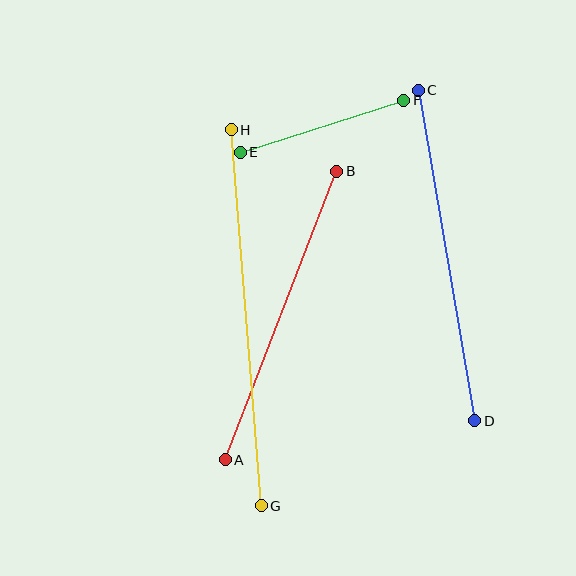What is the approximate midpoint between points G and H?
The midpoint is at approximately (246, 318) pixels.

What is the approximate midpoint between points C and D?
The midpoint is at approximately (447, 256) pixels.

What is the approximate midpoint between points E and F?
The midpoint is at approximately (322, 126) pixels.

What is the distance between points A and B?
The distance is approximately 309 pixels.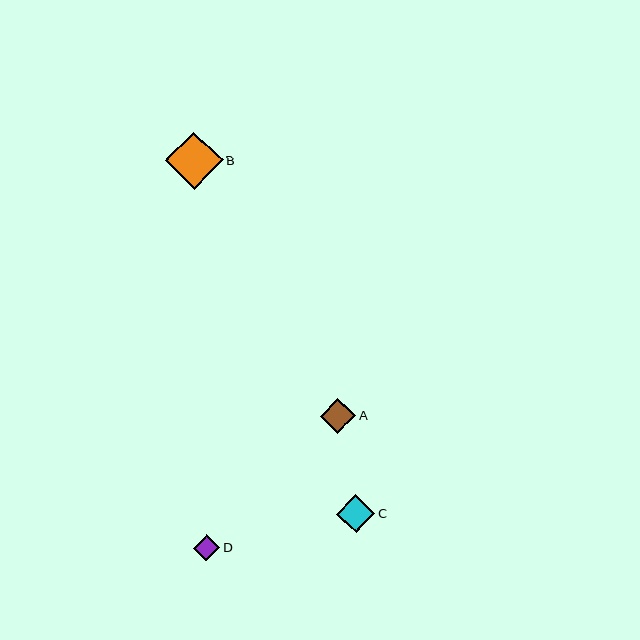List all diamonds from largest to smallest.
From largest to smallest: B, C, A, D.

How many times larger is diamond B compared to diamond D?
Diamond B is approximately 2.2 times the size of diamond D.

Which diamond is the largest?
Diamond B is the largest with a size of approximately 57 pixels.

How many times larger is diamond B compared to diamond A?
Diamond B is approximately 1.6 times the size of diamond A.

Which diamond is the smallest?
Diamond D is the smallest with a size of approximately 26 pixels.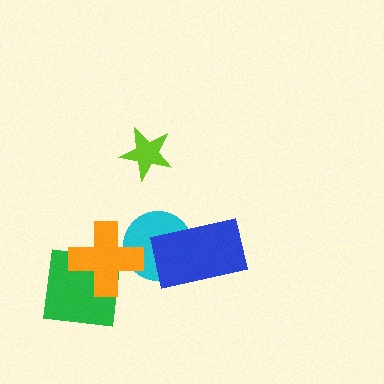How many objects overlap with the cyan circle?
2 objects overlap with the cyan circle.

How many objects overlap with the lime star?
0 objects overlap with the lime star.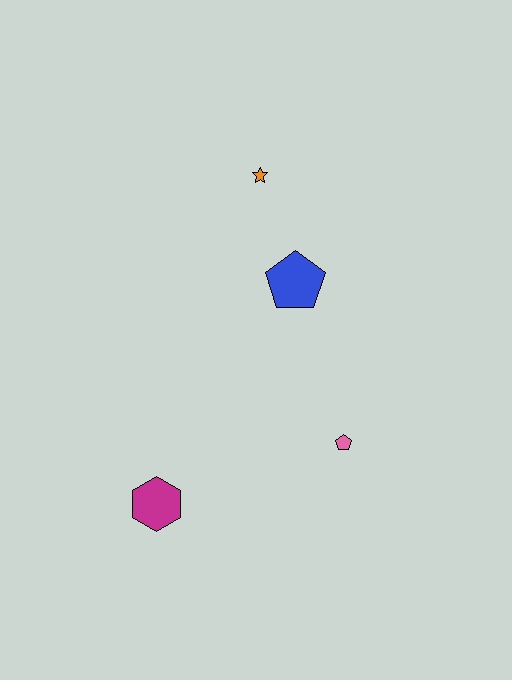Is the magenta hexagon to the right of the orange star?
No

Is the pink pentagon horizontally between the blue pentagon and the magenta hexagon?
No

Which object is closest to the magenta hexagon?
The pink pentagon is closest to the magenta hexagon.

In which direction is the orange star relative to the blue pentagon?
The orange star is above the blue pentagon.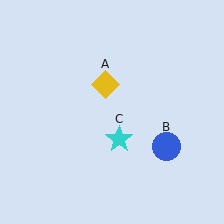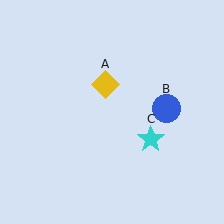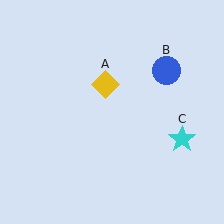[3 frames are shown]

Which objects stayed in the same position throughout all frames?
Yellow diamond (object A) remained stationary.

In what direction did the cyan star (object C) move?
The cyan star (object C) moved right.